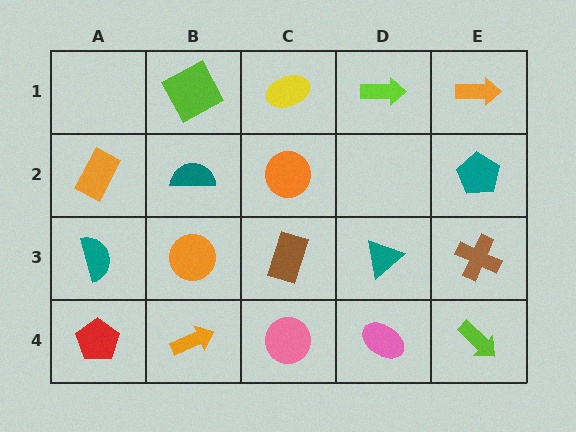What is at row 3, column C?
A brown rectangle.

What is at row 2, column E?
A teal pentagon.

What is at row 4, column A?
A red pentagon.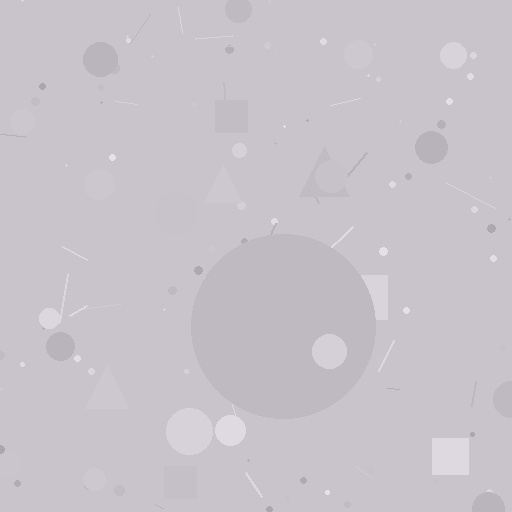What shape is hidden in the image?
A circle is hidden in the image.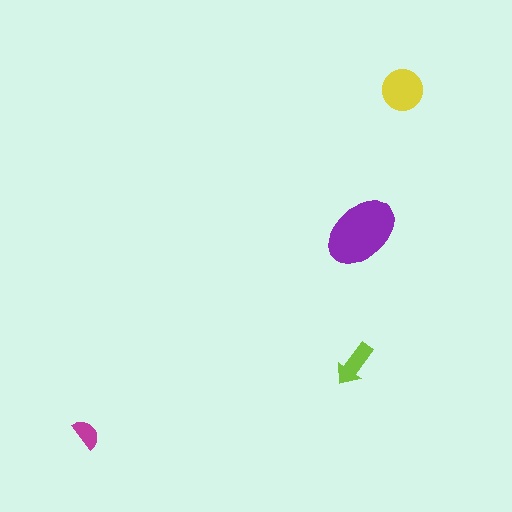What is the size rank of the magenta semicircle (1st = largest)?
4th.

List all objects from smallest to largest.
The magenta semicircle, the lime arrow, the yellow circle, the purple ellipse.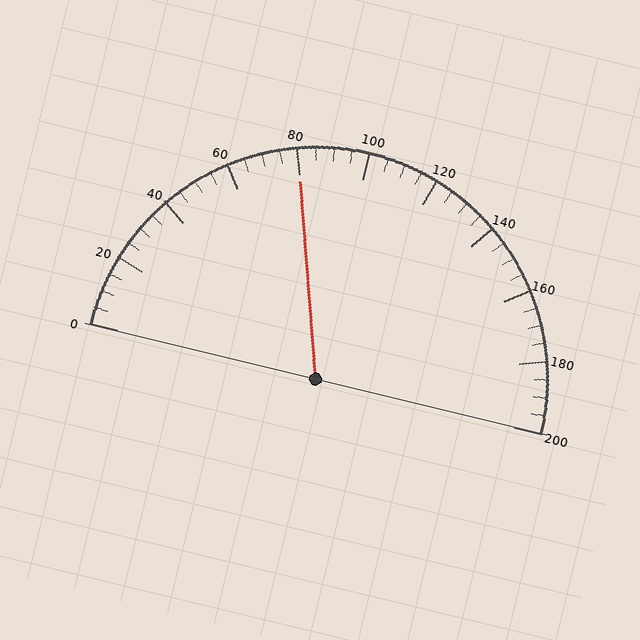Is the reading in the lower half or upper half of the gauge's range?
The reading is in the lower half of the range (0 to 200).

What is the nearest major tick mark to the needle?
The nearest major tick mark is 80.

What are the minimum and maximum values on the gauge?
The gauge ranges from 0 to 200.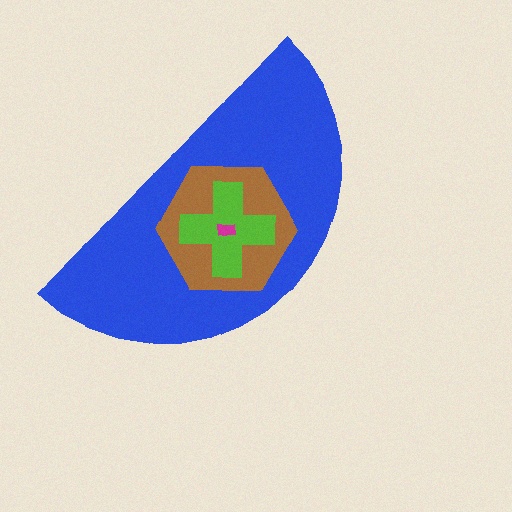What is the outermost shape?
The blue semicircle.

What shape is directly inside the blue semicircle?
The brown hexagon.